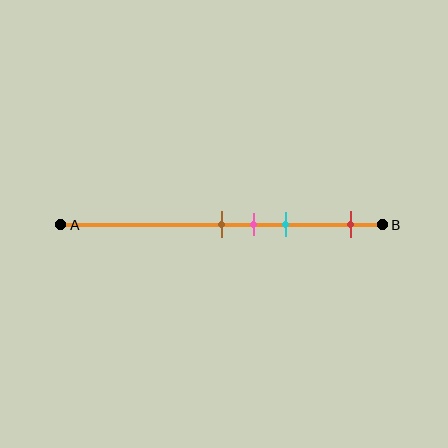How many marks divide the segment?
There are 4 marks dividing the segment.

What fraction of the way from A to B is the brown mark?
The brown mark is approximately 50% (0.5) of the way from A to B.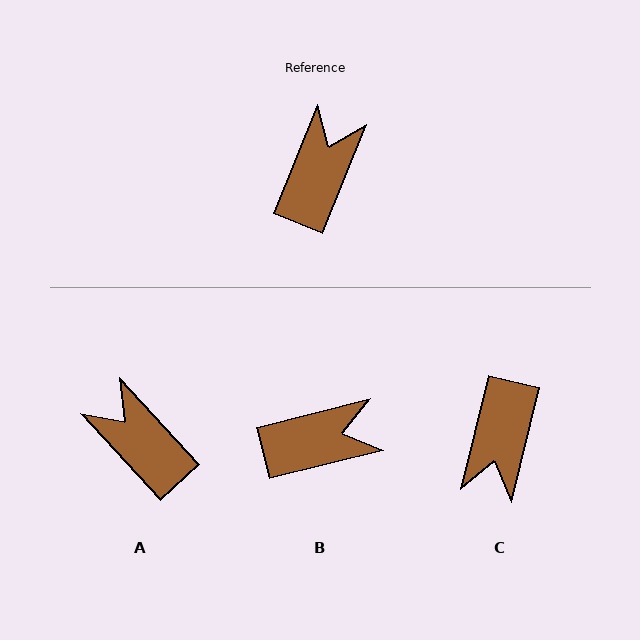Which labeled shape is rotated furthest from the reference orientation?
C, about 171 degrees away.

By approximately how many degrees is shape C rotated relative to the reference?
Approximately 171 degrees clockwise.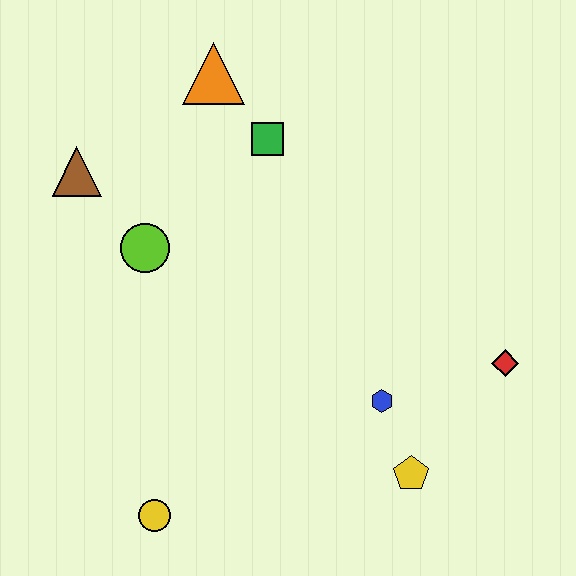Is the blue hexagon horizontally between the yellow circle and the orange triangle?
No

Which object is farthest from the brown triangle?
The red diamond is farthest from the brown triangle.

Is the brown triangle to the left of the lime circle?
Yes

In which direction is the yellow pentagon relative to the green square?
The yellow pentagon is below the green square.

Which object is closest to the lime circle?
The brown triangle is closest to the lime circle.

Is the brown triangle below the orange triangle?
Yes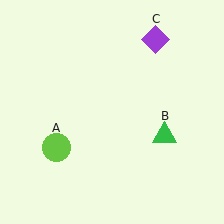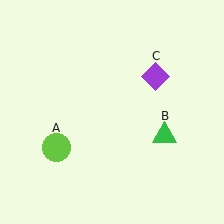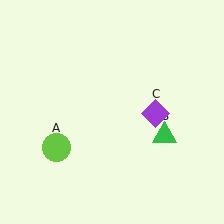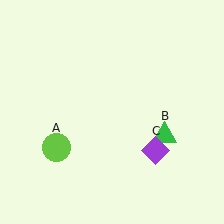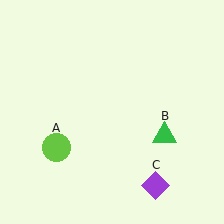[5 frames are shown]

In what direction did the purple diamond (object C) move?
The purple diamond (object C) moved down.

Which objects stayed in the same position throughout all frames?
Lime circle (object A) and green triangle (object B) remained stationary.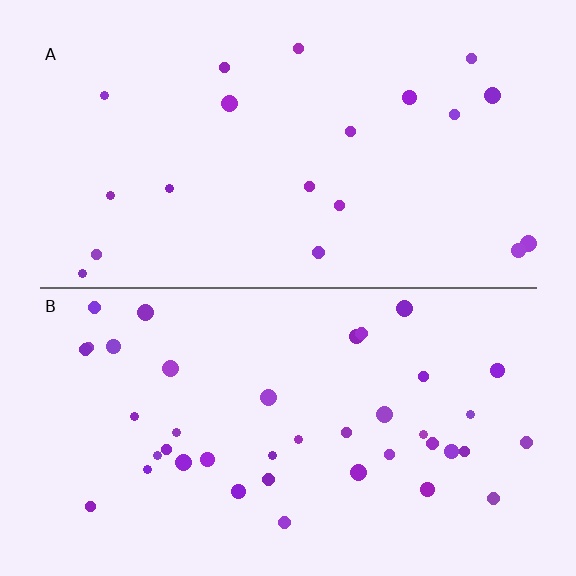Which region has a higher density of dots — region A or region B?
B (the bottom).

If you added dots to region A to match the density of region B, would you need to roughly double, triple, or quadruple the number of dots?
Approximately double.